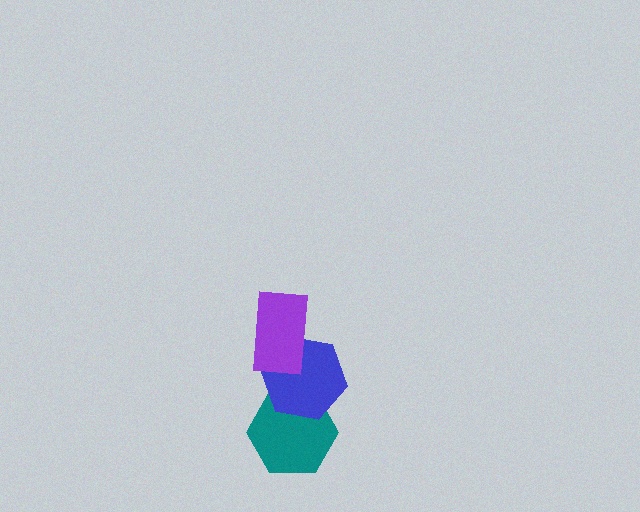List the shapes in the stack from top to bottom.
From top to bottom: the purple rectangle, the blue hexagon, the teal hexagon.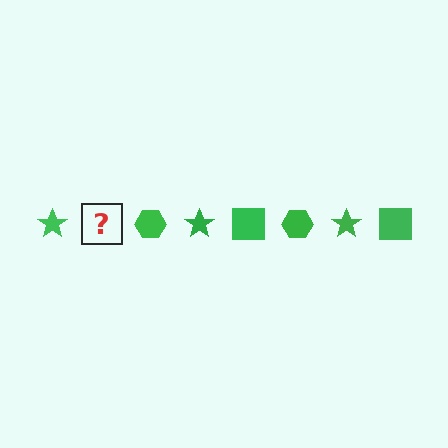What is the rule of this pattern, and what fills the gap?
The rule is that the pattern cycles through star, square, hexagon shapes in green. The gap should be filled with a green square.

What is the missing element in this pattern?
The missing element is a green square.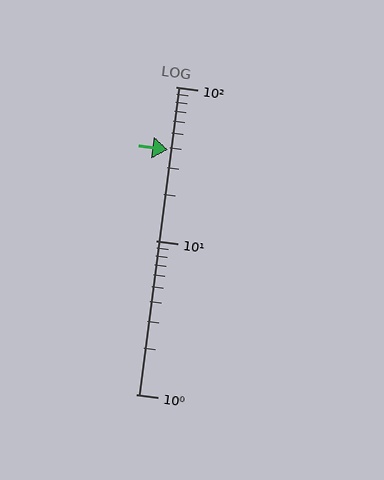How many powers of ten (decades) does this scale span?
The scale spans 2 decades, from 1 to 100.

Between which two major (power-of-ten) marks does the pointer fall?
The pointer is between 10 and 100.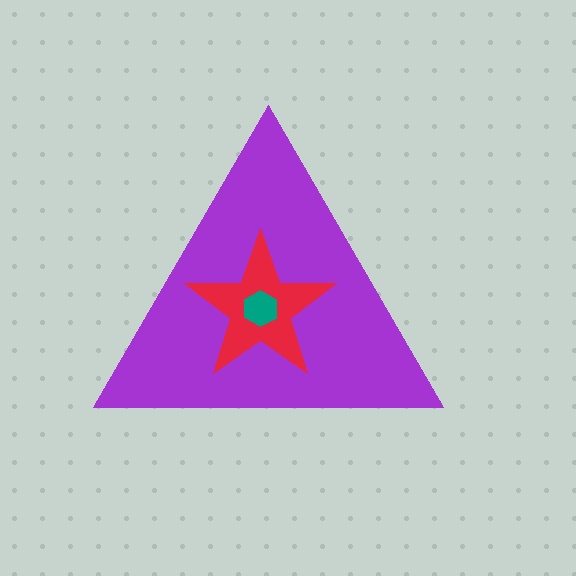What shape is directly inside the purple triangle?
The red star.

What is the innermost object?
The teal hexagon.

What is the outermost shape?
The purple triangle.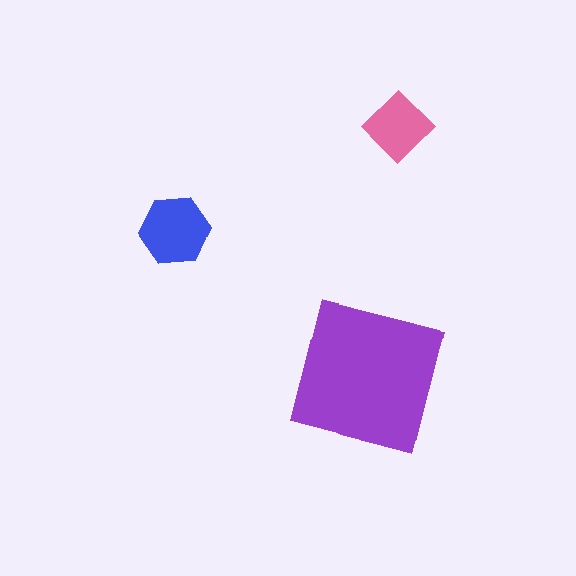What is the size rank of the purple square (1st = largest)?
1st.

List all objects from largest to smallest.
The purple square, the blue hexagon, the pink diamond.